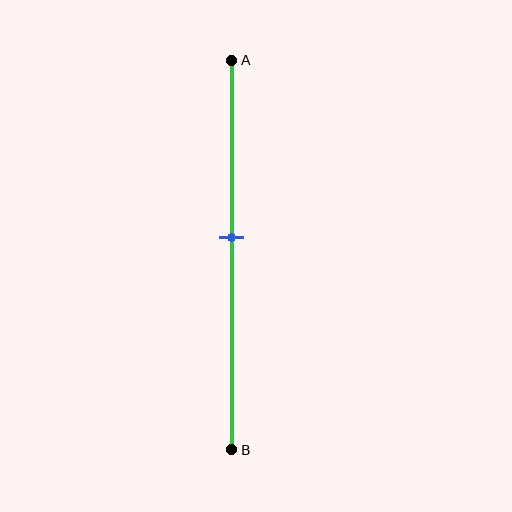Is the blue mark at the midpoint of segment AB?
No, the mark is at about 45% from A, not at the 50% midpoint.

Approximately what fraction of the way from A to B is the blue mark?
The blue mark is approximately 45% of the way from A to B.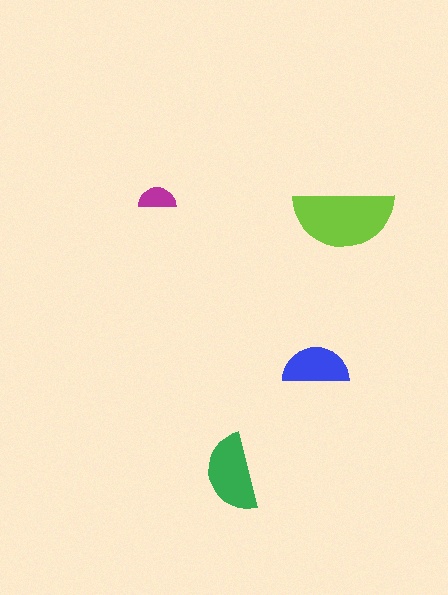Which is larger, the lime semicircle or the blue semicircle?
The lime one.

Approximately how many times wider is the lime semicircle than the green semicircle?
About 1.5 times wider.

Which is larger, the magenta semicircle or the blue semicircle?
The blue one.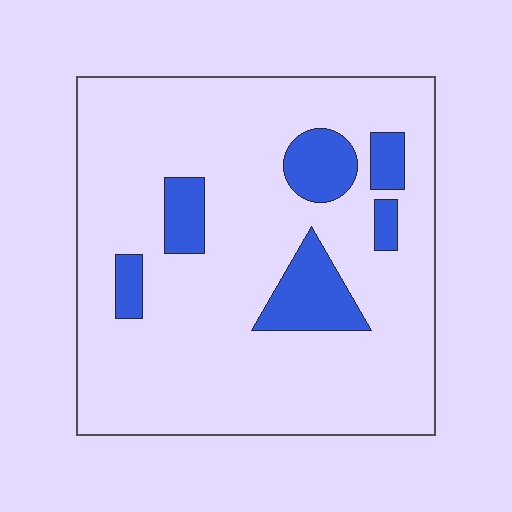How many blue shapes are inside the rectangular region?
6.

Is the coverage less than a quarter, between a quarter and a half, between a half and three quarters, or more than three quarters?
Less than a quarter.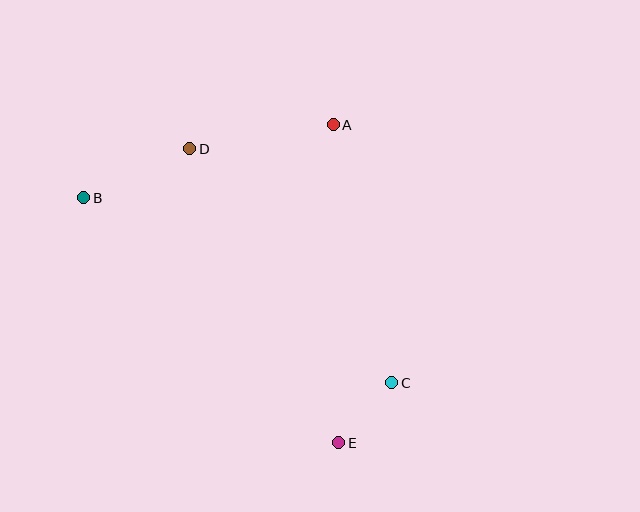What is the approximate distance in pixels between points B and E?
The distance between B and E is approximately 353 pixels.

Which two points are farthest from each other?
Points B and C are farthest from each other.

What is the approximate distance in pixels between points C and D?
The distance between C and D is approximately 310 pixels.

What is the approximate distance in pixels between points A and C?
The distance between A and C is approximately 265 pixels.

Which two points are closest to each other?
Points C and E are closest to each other.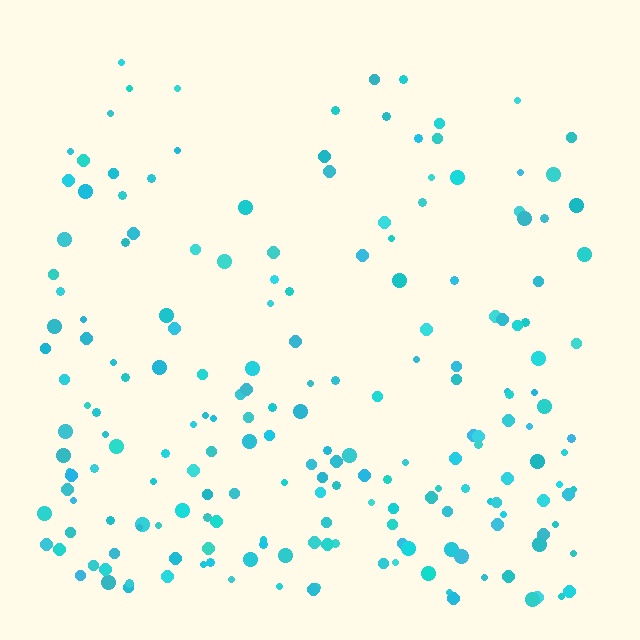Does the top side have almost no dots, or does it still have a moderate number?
Still a moderate number, just noticeably fewer than the bottom.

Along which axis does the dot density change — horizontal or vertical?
Vertical.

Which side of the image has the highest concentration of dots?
The bottom.